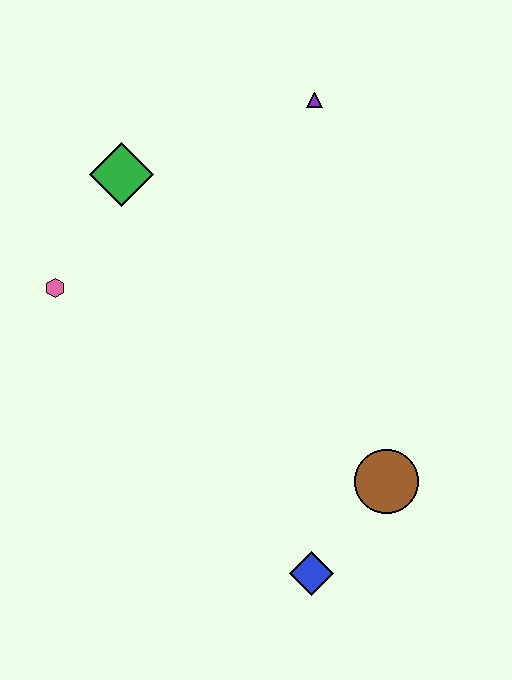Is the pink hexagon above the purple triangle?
No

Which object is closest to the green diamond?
The pink hexagon is closest to the green diamond.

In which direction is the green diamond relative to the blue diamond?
The green diamond is above the blue diamond.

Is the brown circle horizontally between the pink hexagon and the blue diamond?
No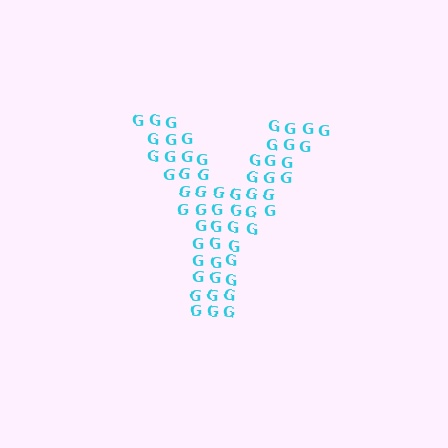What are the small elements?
The small elements are letter G's.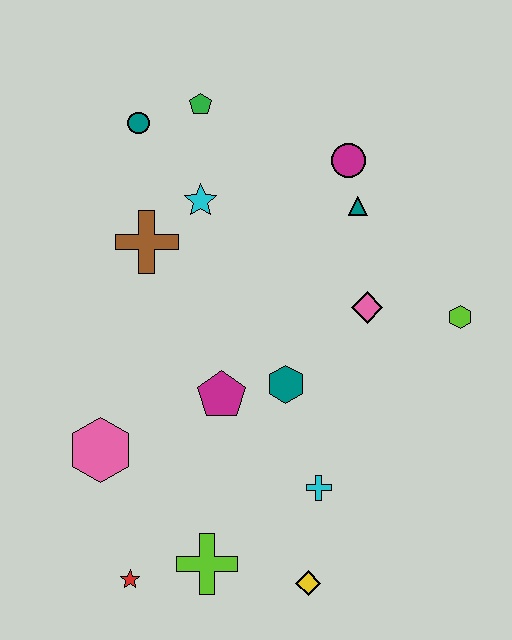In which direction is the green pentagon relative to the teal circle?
The green pentagon is to the right of the teal circle.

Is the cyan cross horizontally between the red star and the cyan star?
No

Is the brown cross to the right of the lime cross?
No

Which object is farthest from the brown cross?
The yellow diamond is farthest from the brown cross.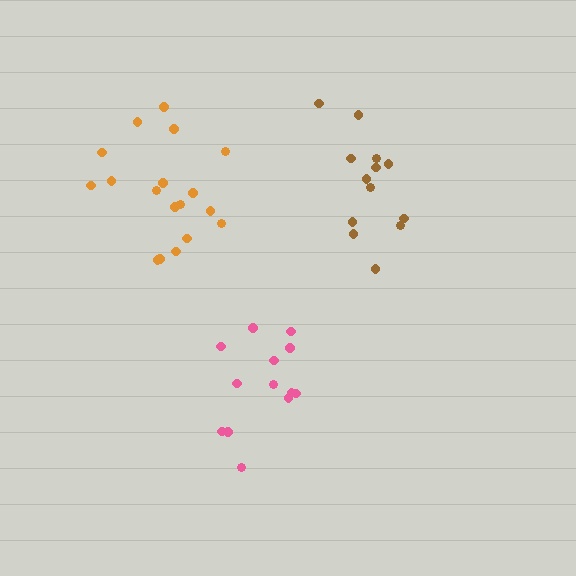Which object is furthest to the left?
The orange cluster is leftmost.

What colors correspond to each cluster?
The clusters are colored: orange, pink, brown.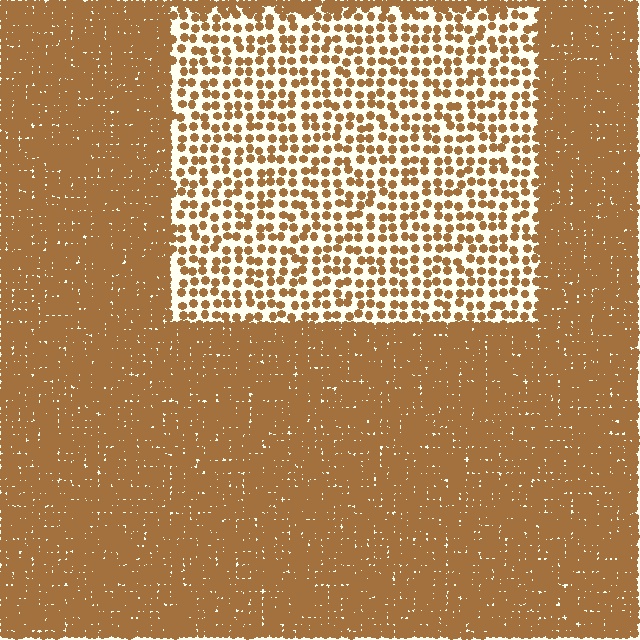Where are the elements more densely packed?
The elements are more densely packed outside the rectangle boundary.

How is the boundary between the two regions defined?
The boundary is defined by a change in element density (approximately 2.8x ratio). All elements are the same color, size, and shape.